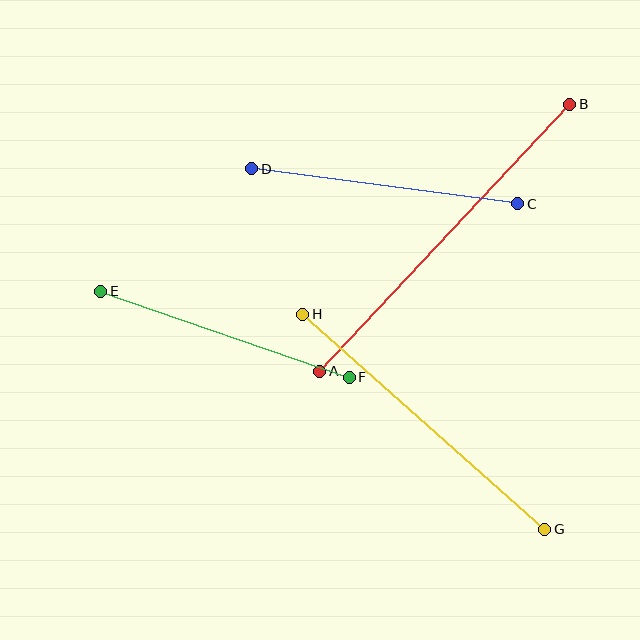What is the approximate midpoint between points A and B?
The midpoint is at approximately (445, 238) pixels.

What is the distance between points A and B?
The distance is approximately 365 pixels.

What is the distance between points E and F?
The distance is approximately 263 pixels.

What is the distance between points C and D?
The distance is approximately 268 pixels.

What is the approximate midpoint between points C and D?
The midpoint is at approximately (385, 186) pixels.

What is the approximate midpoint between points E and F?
The midpoint is at approximately (225, 334) pixels.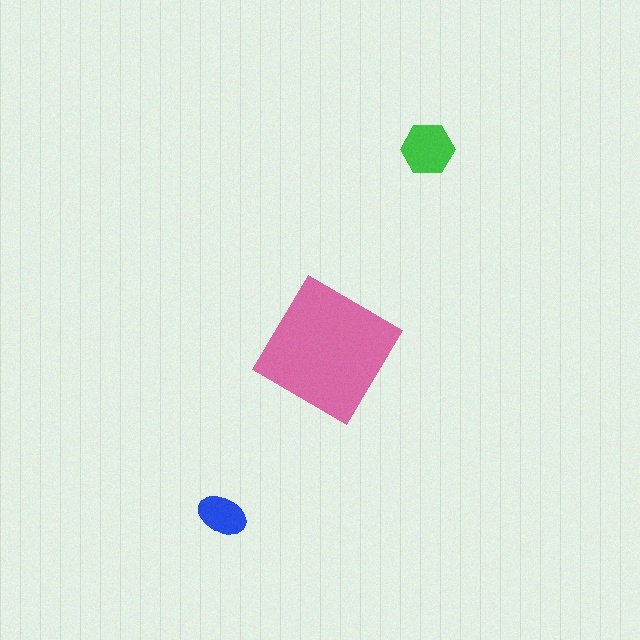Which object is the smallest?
The blue ellipse.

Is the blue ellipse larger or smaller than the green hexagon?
Smaller.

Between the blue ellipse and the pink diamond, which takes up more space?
The pink diamond.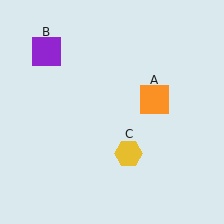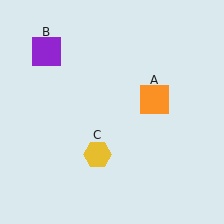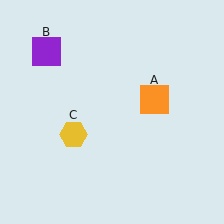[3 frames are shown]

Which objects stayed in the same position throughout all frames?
Orange square (object A) and purple square (object B) remained stationary.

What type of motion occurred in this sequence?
The yellow hexagon (object C) rotated clockwise around the center of the scene.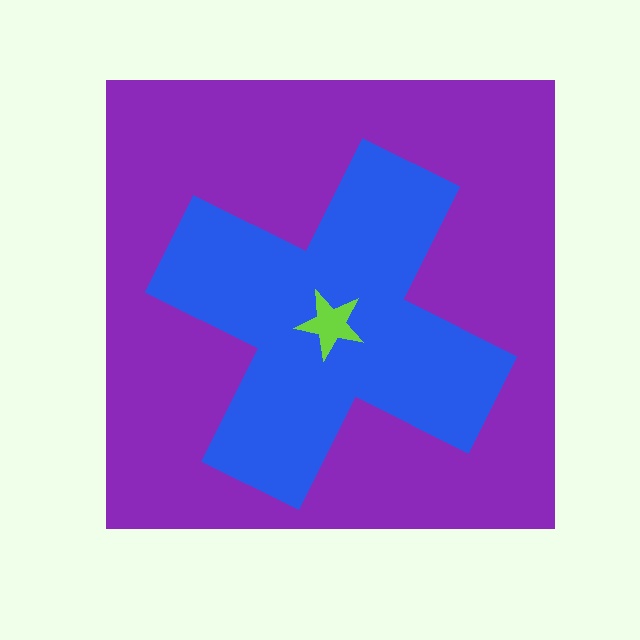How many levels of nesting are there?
3.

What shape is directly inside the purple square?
The blue cross.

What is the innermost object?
The lime star.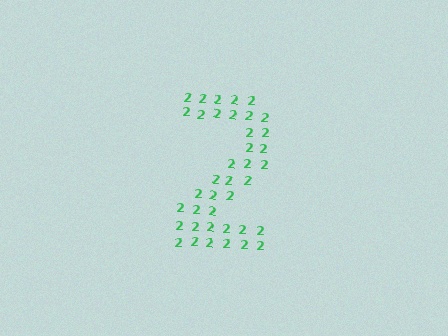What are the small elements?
The small elements are digit 2's.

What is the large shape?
The large shape is the digit 2.